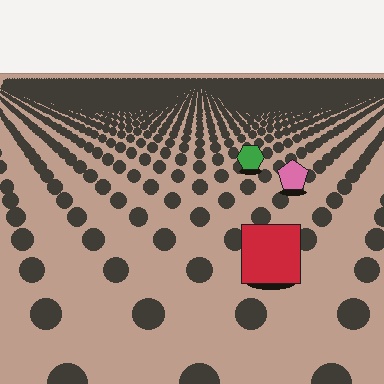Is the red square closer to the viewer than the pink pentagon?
Yes. The red square is closer — you can tell from the texture gradient: the ground texture is coarser near it.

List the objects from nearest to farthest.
From nearest to farthest: the red square, the pink pentagon, the green hexagon.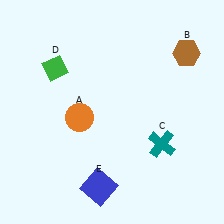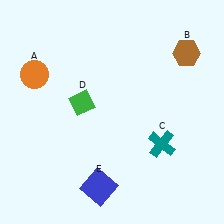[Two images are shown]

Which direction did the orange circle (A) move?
The orange circle (A) moved left.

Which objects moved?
The objects that moved are: the orange circle (A), the green diamond (D).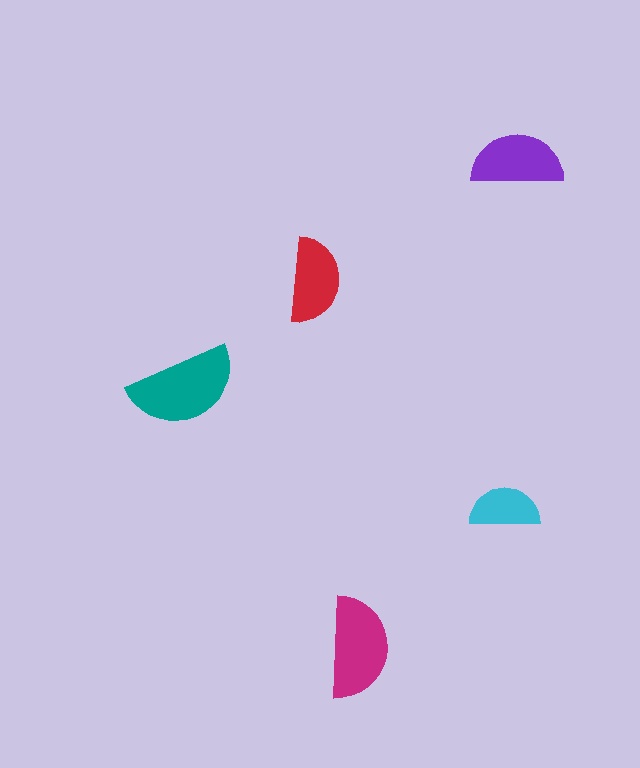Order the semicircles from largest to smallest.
the teal one, the magenta one, the purple one, the red one, the cyan one.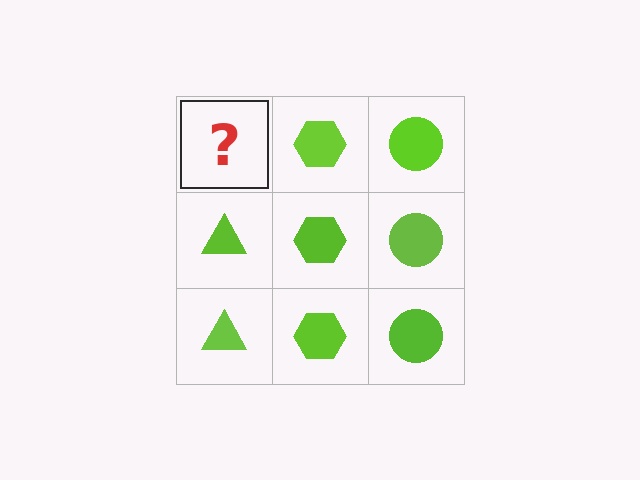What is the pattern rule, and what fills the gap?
The rule is that each column has a consistent shape. The gap should be filled with a lime triangle.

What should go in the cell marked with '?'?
The missing cell should contain a lime triangle.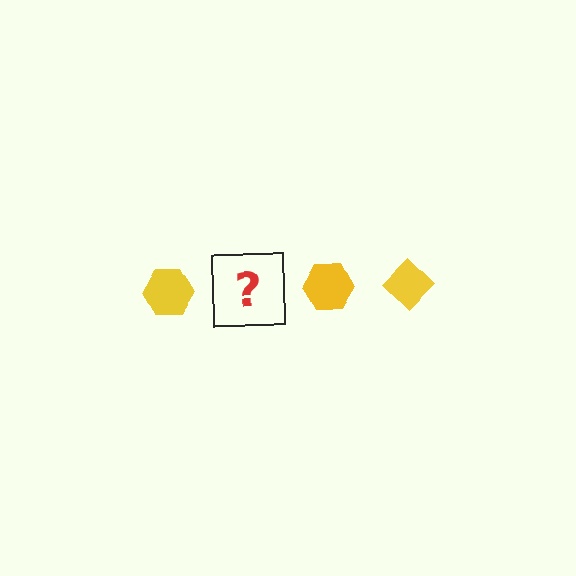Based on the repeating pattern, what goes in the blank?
The blank should be a yellow diamond.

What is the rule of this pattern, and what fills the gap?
The rule is that the pattern cycles through hexagon, diamond shapes in yellow. The gap should be filled with a yellow diamond.